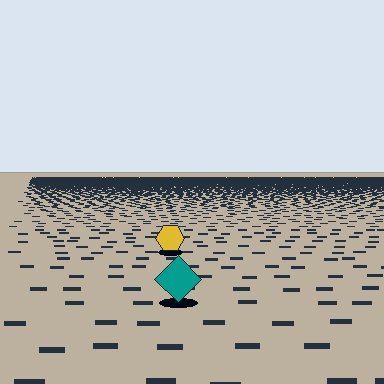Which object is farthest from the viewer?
The yellow hexagon is farthest from the viewer. It appears smaller and the ground texture around it is denser.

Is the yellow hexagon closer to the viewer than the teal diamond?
No. The teal diamond is closer — you can tell from the texture gradient: the ground texture is coarser near it.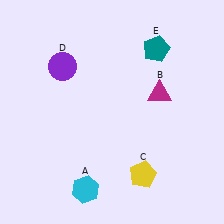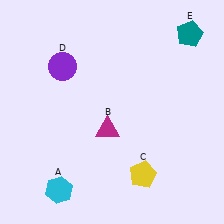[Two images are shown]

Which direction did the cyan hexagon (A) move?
The cyan hexagon (A) moved left.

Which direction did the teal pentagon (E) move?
The teal pentagon (E) moved right.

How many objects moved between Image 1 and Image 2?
3 objects moved between the two images.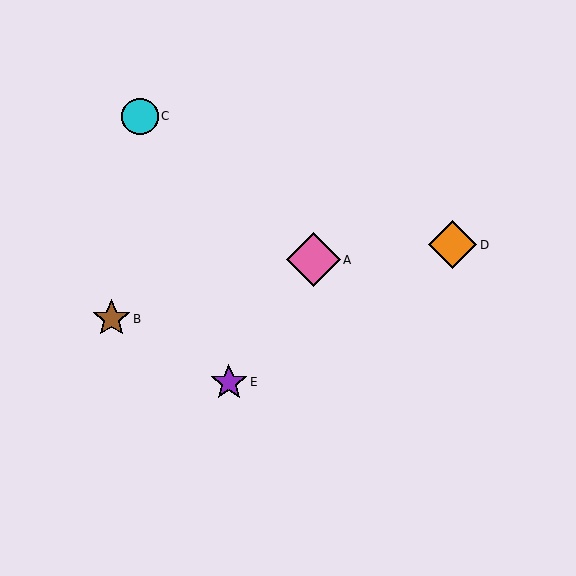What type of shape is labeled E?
Shape E is a purple star.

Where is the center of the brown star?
The center of the brown star is at (112, 319).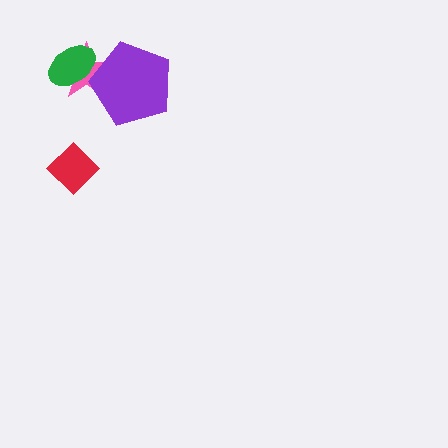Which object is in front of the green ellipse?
The purple pentagon is in front of the green ellipse.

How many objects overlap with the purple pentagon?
2 objects overlap with the purple pentagon.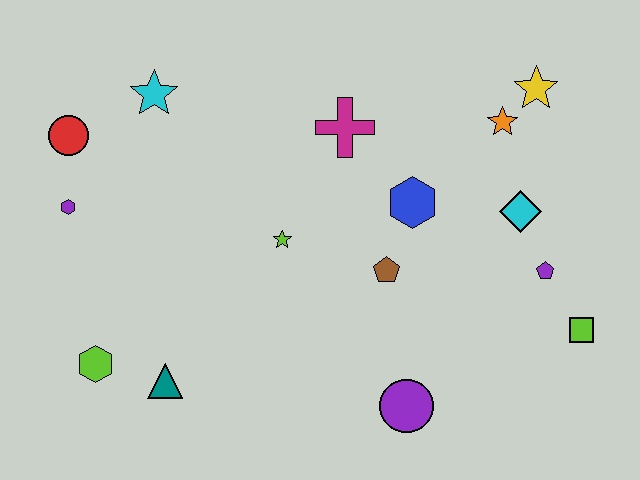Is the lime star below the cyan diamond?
Yes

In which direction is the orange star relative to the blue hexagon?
The orange star is to the right of the blue hexagon.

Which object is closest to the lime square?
The purple pentagon is closest to the lime square.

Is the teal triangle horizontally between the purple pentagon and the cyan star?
Yes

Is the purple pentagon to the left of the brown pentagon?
No